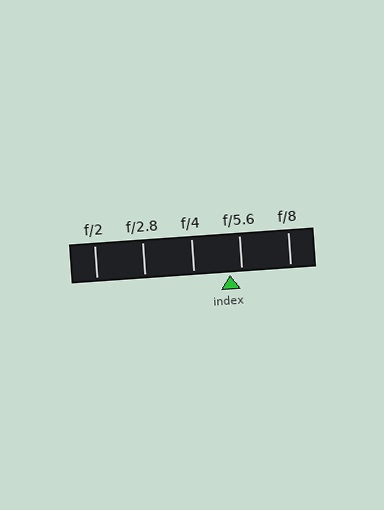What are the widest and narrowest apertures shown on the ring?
The widest aperture shown is f/2 and the narrowest is f/8.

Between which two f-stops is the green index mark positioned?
The index mark is between f/4 and f/5.6.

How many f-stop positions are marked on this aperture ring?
There are 5 f-stop positions marked.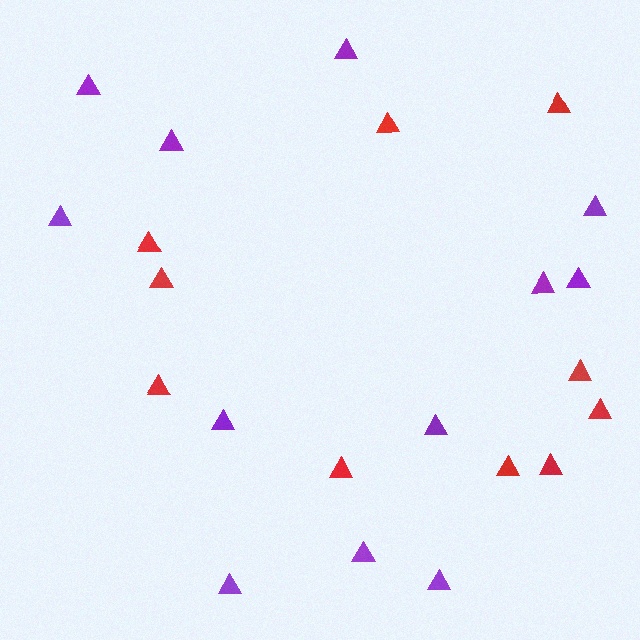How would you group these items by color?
There are 2 groups: one group of red triangles (10) and one group of purple triangles (12).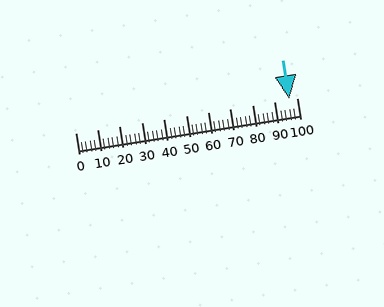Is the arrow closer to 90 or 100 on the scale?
The arrow is closer to 100.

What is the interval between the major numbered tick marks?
The major tick marks are spaced 10 units apart.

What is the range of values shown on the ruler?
The ruler shows values from 0 to 100.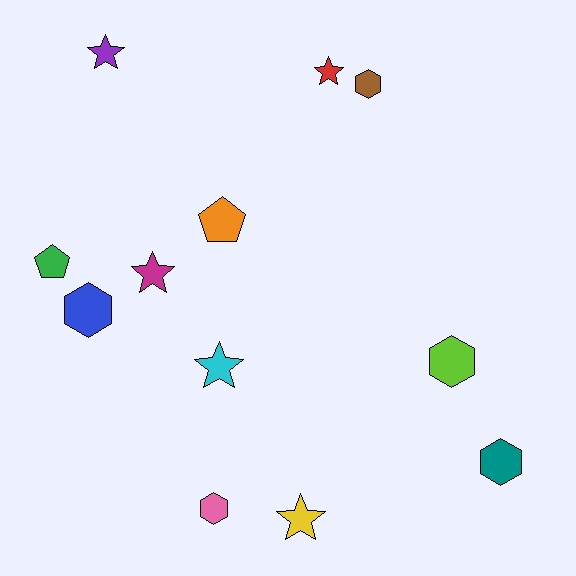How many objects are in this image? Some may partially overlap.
There are 12 objects.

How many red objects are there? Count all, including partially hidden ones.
There is 1 red object.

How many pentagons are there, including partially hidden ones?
There are 2 pentagons.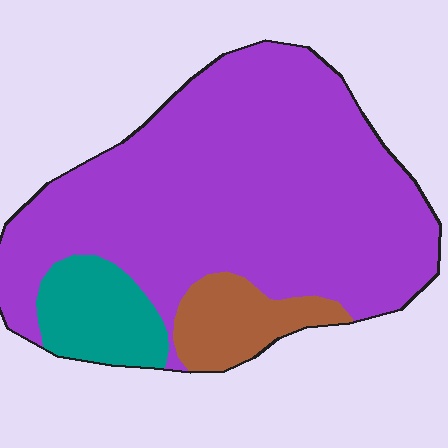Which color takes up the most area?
Purple, at roughly 80%.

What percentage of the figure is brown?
Brown takes up less than a quarter of the figure.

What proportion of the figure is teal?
Teal takes up less than a quarter of the figure.